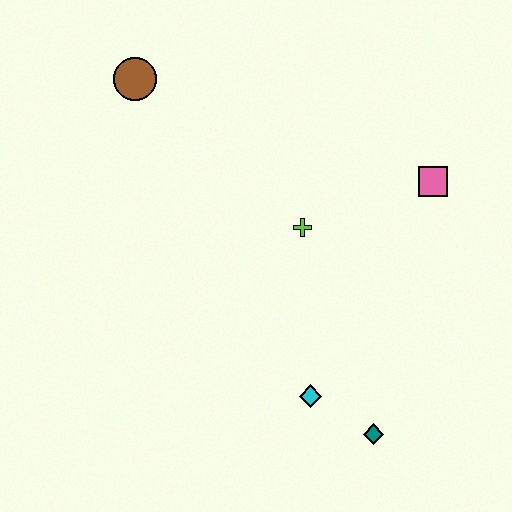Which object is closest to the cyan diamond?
The teal diamond is closest to the cyan diamond.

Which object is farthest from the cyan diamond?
The brown circle is farthest from the cyan diamond.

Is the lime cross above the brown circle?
No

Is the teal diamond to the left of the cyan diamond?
No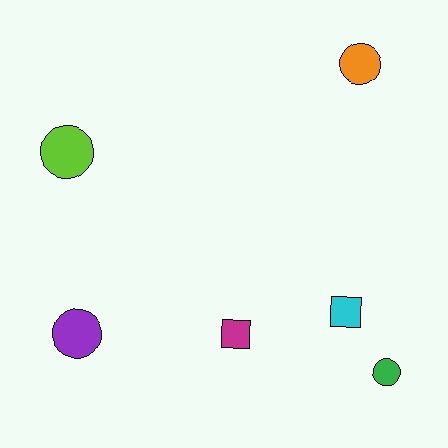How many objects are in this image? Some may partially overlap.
There are 6 objects.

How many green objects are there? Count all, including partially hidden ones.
There is 1 green object.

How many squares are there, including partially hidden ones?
There are 2 squares.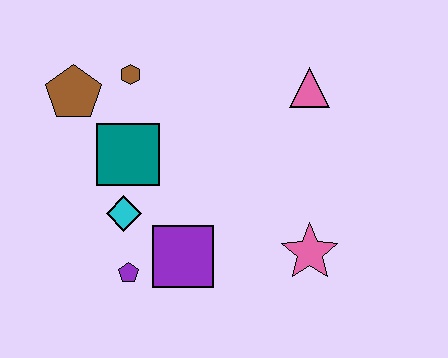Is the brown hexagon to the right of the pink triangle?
No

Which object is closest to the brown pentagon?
The brown hexagon is closest to the brown pentagon.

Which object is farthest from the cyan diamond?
The pink triangle is farthest from the cyan diamond.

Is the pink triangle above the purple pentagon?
Yes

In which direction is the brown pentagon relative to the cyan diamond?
The brown pentagon is above the cyan diamond.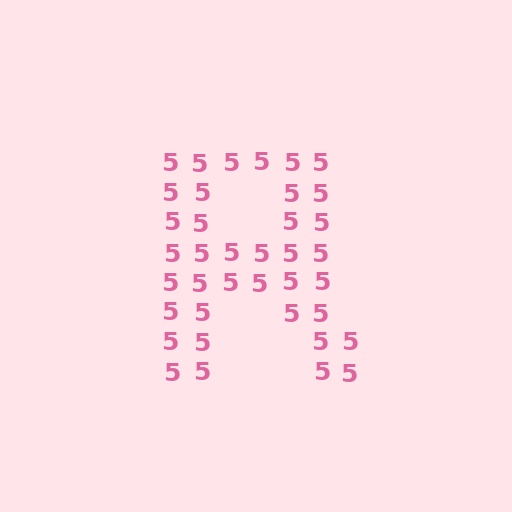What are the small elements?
The small elements are digit 5's.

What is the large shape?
The large shape is the letter R.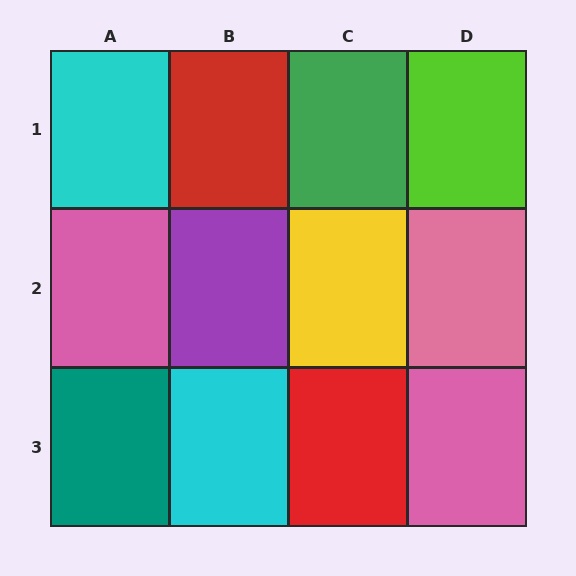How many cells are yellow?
1 cell is yellow.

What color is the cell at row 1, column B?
Red.